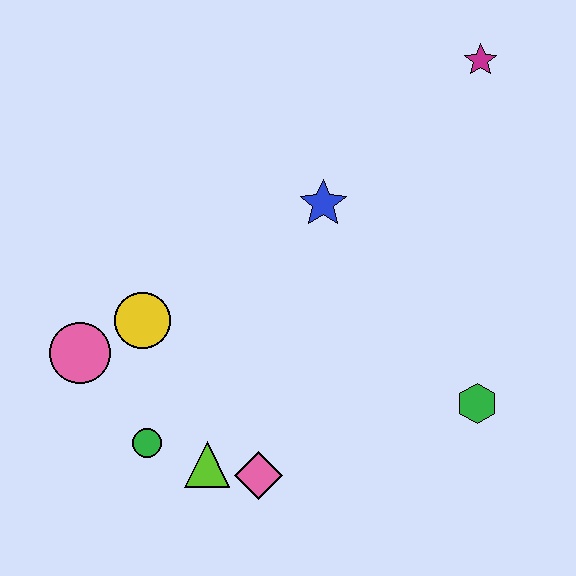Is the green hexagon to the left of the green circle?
No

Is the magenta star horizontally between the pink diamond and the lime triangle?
No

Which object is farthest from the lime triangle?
The magenta star is farthest from the lime triangle.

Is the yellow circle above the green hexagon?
Yes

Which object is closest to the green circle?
The lime triangle is closest to the green circle.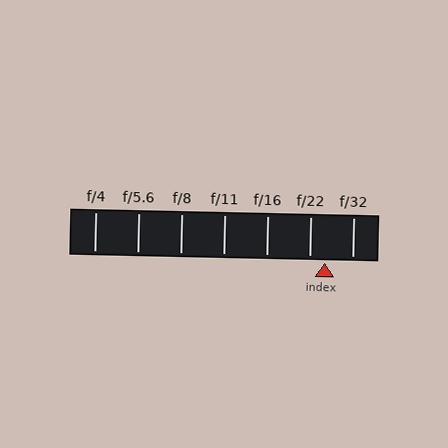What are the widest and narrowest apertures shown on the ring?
The widest aperture shown is f/4 and the narrowest is f/32.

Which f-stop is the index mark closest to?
The index mark is closest to f/22.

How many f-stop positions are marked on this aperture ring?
There are 7 f-stop positions marked.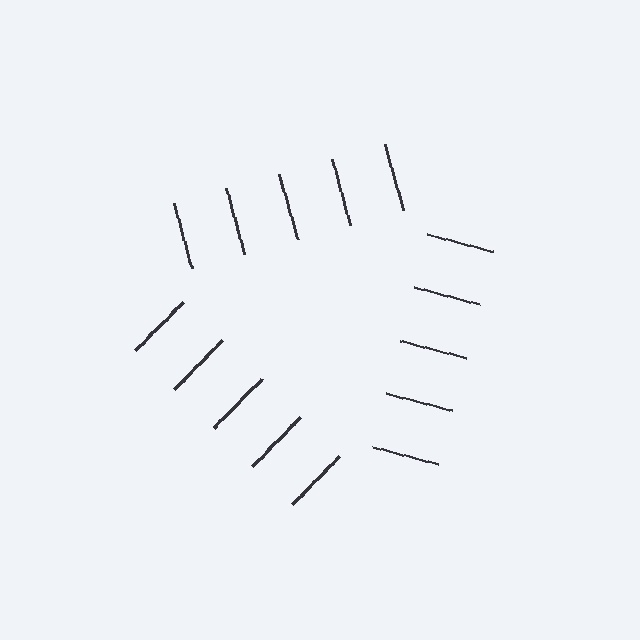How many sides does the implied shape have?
3 sides — the line-ends trace a triangle.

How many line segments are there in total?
15 — 5 along each of the 3 edges.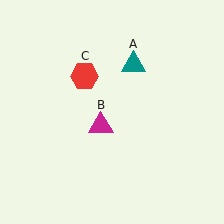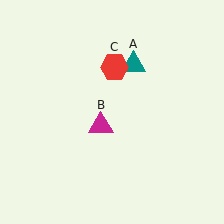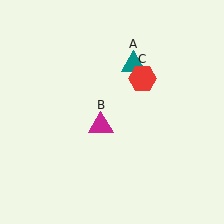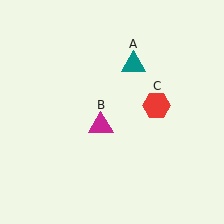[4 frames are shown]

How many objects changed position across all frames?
1 object changed position: red hexagon (object C).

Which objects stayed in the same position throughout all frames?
Teal triangle (object A) and magenta triangle (object B) remained stationary.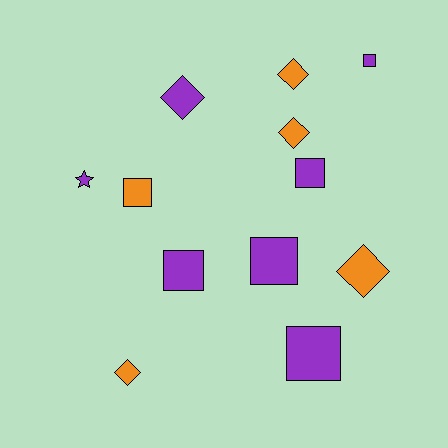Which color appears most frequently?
Purple, with 7 objects.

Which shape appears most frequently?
Square, with 6 objects.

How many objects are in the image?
There are 12 objects.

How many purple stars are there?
There is 1 purple star.